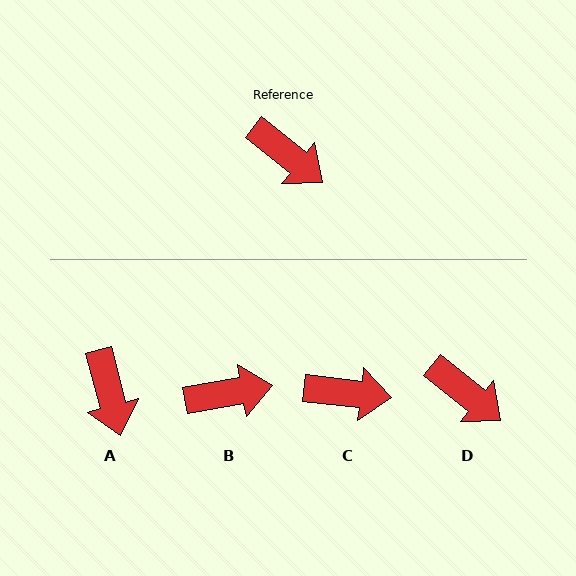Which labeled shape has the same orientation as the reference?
D.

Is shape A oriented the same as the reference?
No, it is off by about 37 degrees.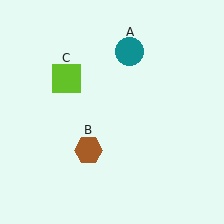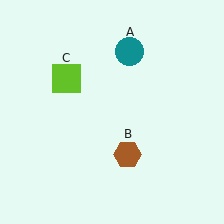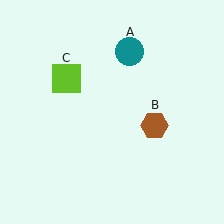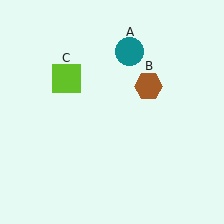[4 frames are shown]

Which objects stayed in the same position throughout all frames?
Teal circle (object A) and lime square (object C) remained stationary.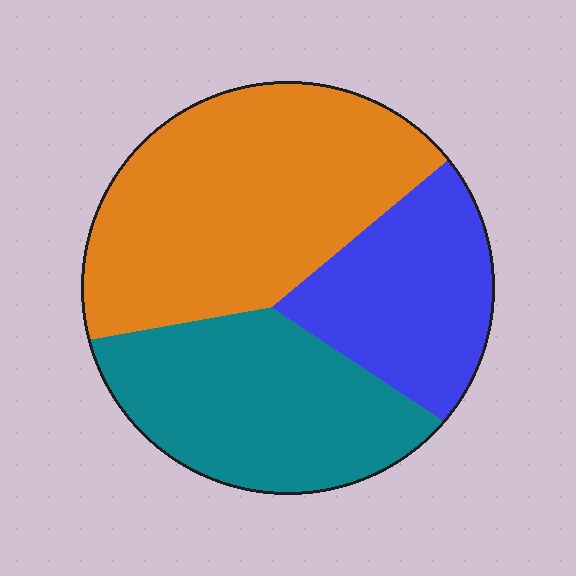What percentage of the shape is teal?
Teal takes up about one third (1/3) of the shape.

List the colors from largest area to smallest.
From largest to smallest: orange, teal, blue.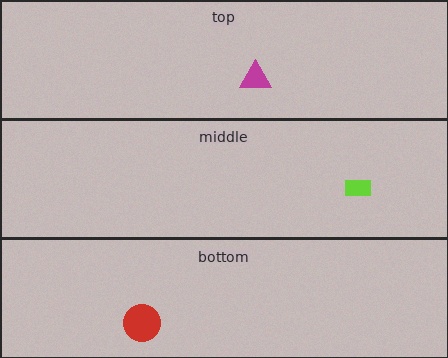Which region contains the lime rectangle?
The middle region.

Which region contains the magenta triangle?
The top region.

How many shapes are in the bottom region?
1.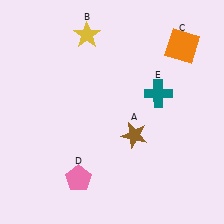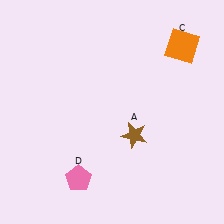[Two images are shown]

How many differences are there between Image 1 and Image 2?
There are 2 differences between the two images.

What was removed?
The teal cross (E), the yellow star (B) were removed in Image 2.